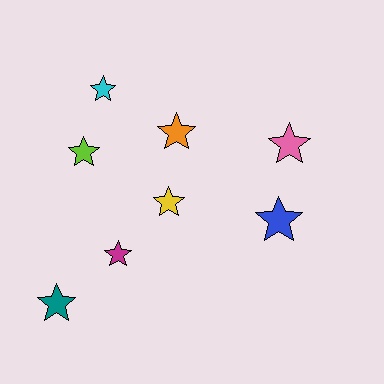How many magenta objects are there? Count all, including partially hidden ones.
There is 1 magenta object.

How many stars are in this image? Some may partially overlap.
There are 8 stars.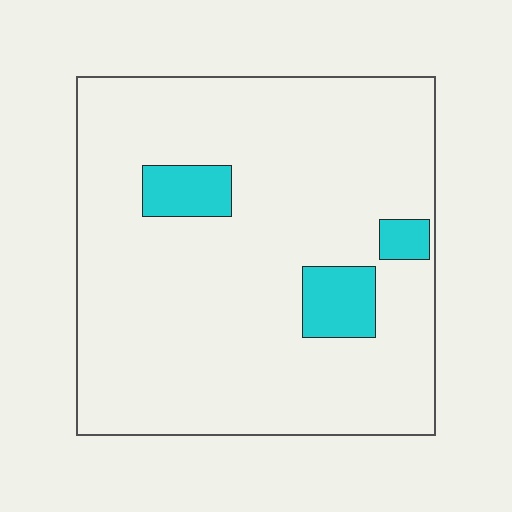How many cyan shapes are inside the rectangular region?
3.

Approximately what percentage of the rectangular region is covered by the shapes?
Approximately 10%.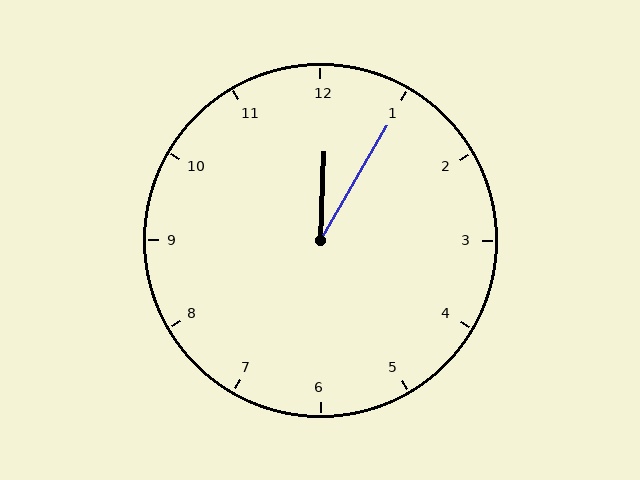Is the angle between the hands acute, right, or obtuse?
It is acute.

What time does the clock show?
12:05.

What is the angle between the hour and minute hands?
Approximately 28 degrees.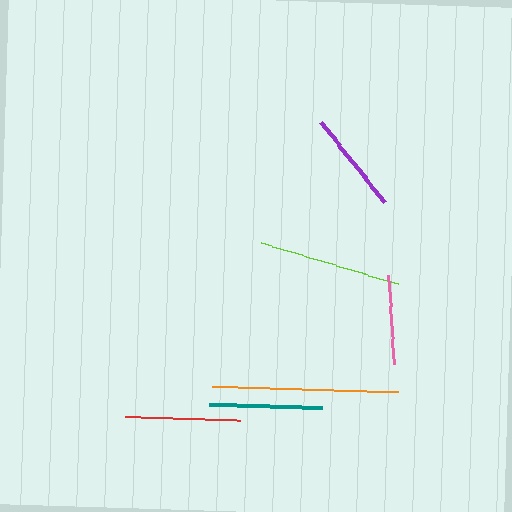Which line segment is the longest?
The orange line is the longest at approximately 185 pixels.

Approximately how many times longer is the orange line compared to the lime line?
The orange line is approximately 1.3 times the length of the lime line.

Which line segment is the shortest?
The pink line is the shortest at approximately 89 pixels.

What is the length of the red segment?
The red segment is approximately 115 pixels long.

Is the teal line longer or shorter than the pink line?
The teal line is longer than the pink line.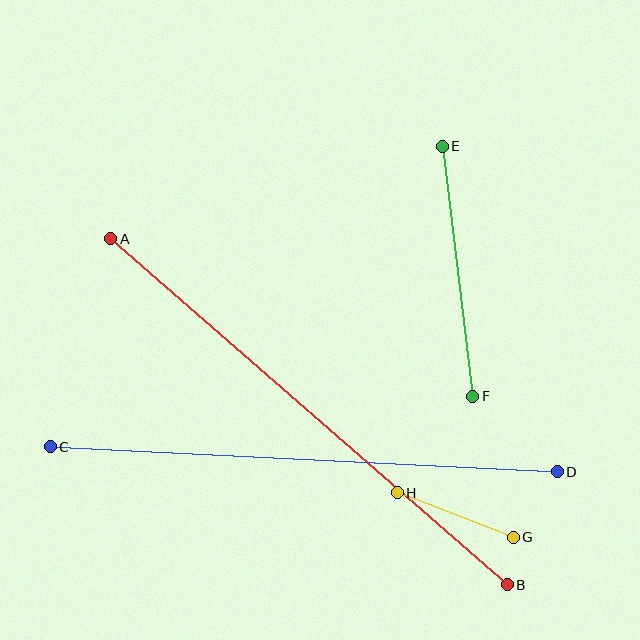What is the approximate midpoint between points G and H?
The midpoint is at approximately (455, 515) pixels.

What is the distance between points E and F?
The distance is approximately 252 pixels.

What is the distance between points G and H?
The distance is approximately 125 pixels.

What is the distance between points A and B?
The distance is approximately 526 pixels.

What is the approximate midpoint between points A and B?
The midpoint is at approximately (309, 412) pixels.